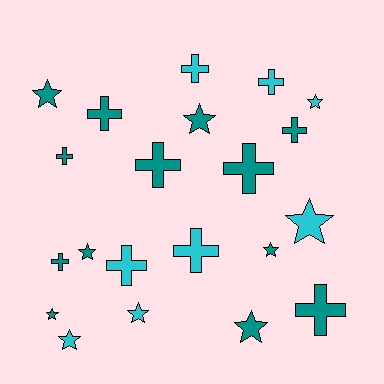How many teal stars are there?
There are 6 teal stars.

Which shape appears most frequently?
Cross, with 11 objects.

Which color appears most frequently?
Teal, with 13 objects.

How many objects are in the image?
There are 21 objects.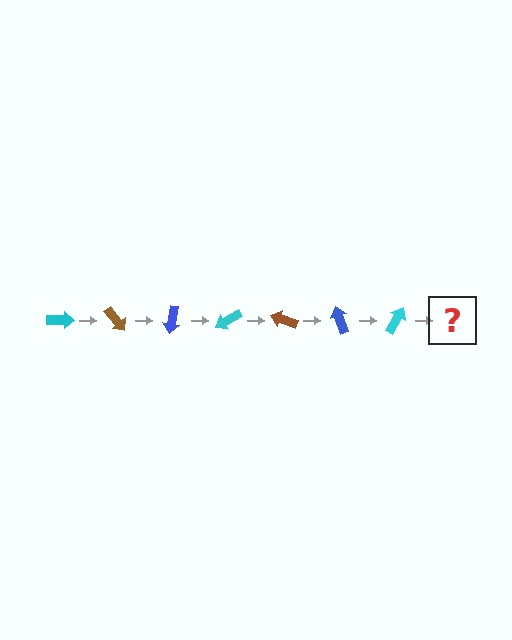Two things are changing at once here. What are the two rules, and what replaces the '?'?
The two rules are that it rotates 50 degrees each step and the color cycles through cyan, brown, and blue. The '?' should be a brown arrow, rotated 350 degrees from the start.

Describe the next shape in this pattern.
It should be a brown arrow, rotated 350 degrees from the start.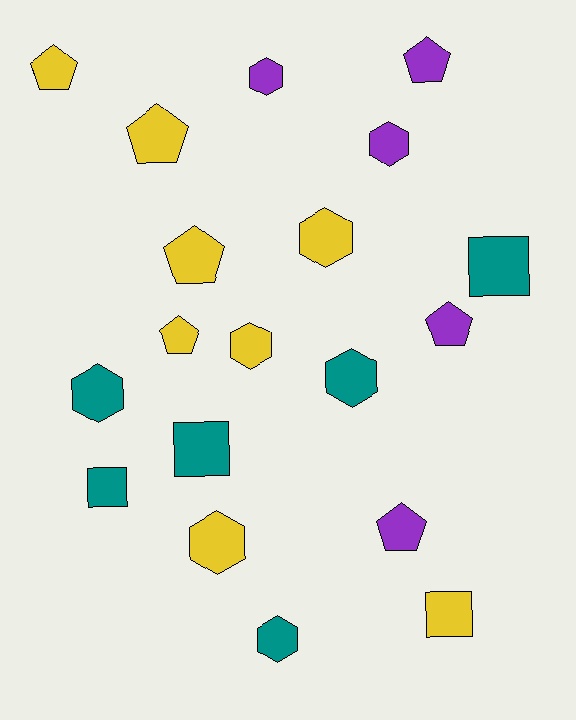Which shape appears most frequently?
Hexagon, with 8 objects.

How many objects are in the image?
There are 19 objects.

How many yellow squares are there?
There is 1 yellow square.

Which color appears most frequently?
Yellow, with 8 objects.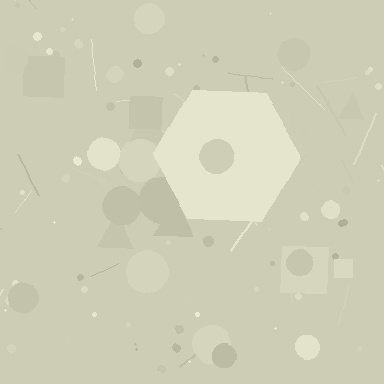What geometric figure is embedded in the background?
A hexagon is embedded in the background.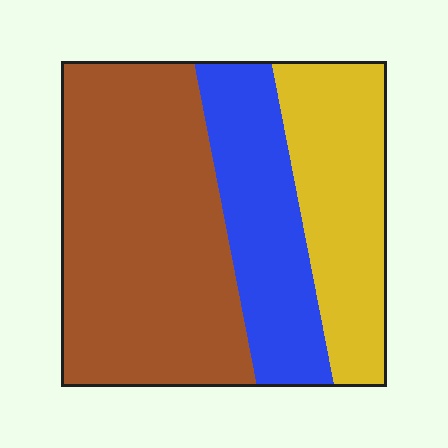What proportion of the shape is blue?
Blue covers roughly 25% of the shape.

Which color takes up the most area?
Brown, at roughly 50%.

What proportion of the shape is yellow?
Yellow covers around 25% of the shape.